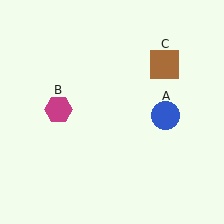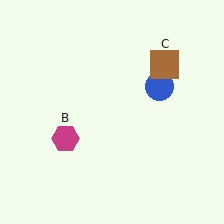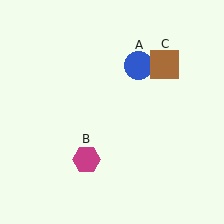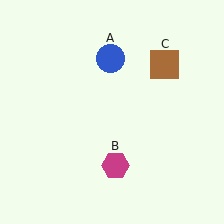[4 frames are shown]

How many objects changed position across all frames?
2 objects changed position: blue circle (object A), magenta hexagon (object B).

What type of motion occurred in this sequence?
The blue circle (object A), magenta hexagon (object B) rotated counterclockwise around the center of the scene.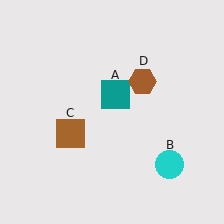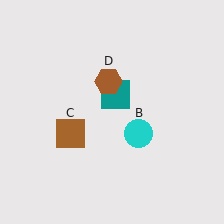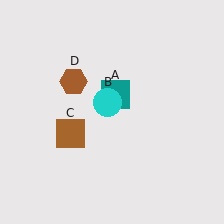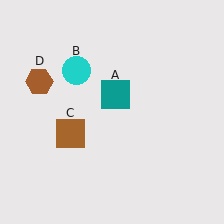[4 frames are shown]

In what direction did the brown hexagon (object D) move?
The brown hexagon (object D) moved left.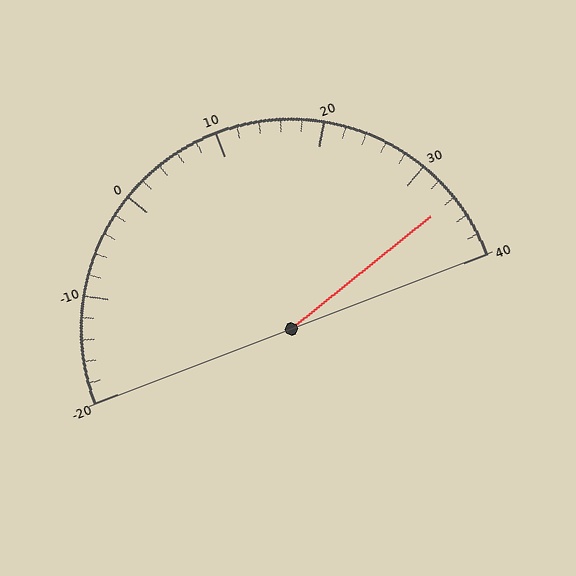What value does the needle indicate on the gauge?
The needle indicates approximately 34.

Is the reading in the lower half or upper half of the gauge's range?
The reading is in the upper half of the range (-20 to 40).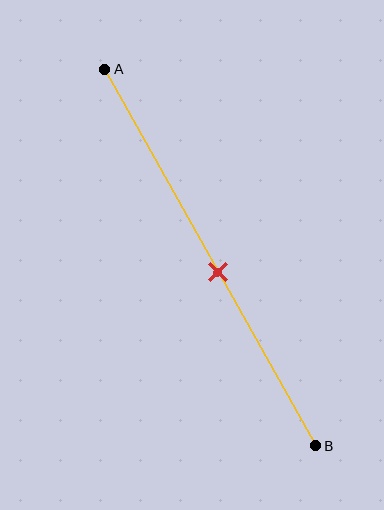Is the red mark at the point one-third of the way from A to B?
No, the mark is at about 55% from A, not at the 33% one-third point.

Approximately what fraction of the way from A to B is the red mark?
The red mark is approximately 55% of the way from A to B.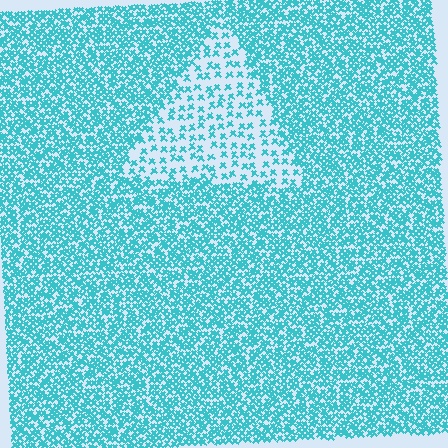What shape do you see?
I see a triangle.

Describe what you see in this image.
The image contains small cyan elements arranged at two different densities. A triangle-shaped region is visible where the elements are less densely packed than the surrounding area.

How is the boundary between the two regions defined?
The boundary is defined by a change in element density (approximately 2.5x ratio). All elements are the same color, size, and shape.